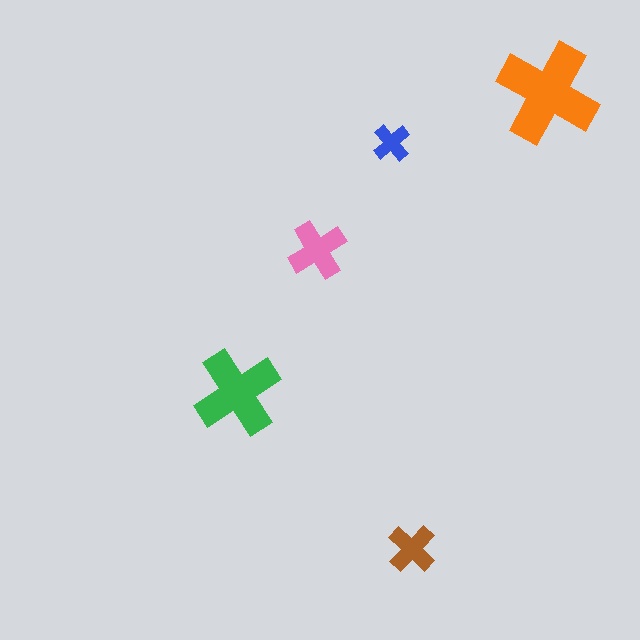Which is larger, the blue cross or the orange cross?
The orange one.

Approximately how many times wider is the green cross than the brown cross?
About 2 times wider.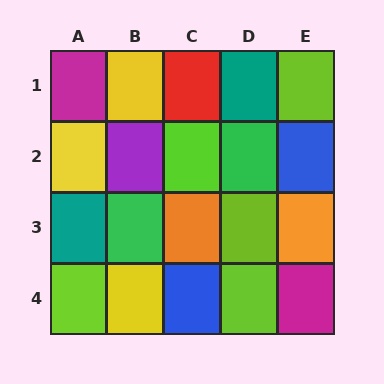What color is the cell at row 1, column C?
Red.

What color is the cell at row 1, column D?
Teal.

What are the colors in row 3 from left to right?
Teal, green, orange, lime, orange.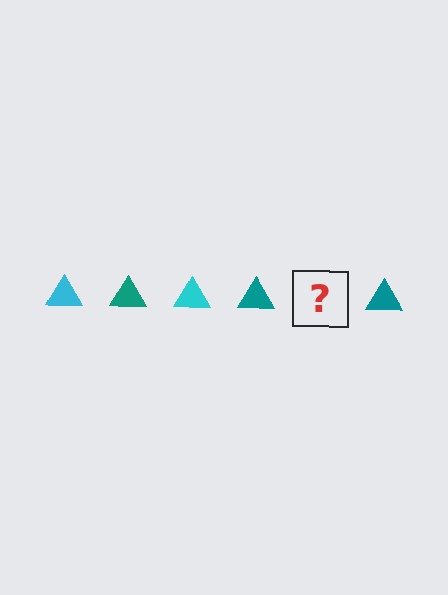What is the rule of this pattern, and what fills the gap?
The rule is that the pattern cycles through cyan, teal triangles. The gap should be filled with a cyan triangle.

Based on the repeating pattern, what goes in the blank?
The blank should be a cyan triangle.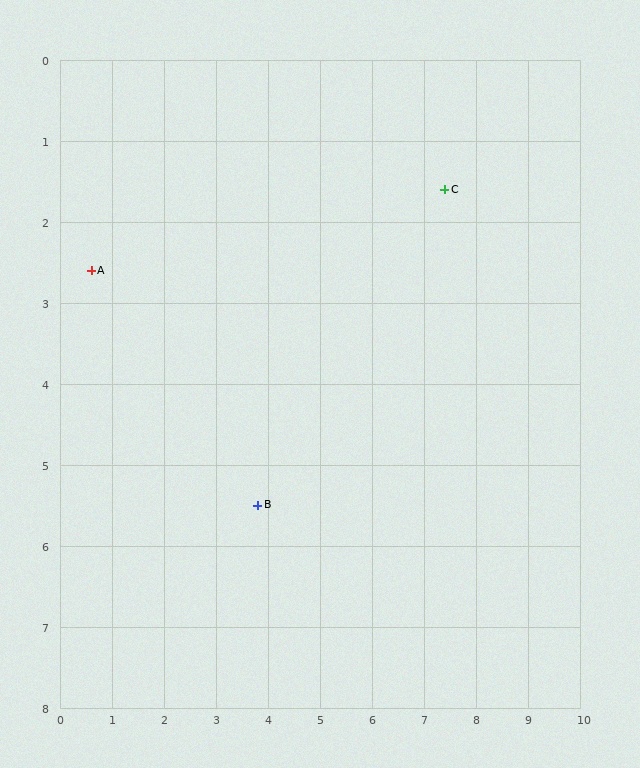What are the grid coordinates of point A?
Point A is at approximately (0.6, 2.6).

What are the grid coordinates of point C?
Point C is at approximately (7.4, 1.6).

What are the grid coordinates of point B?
Point B is at approximately (3.8, 5.5).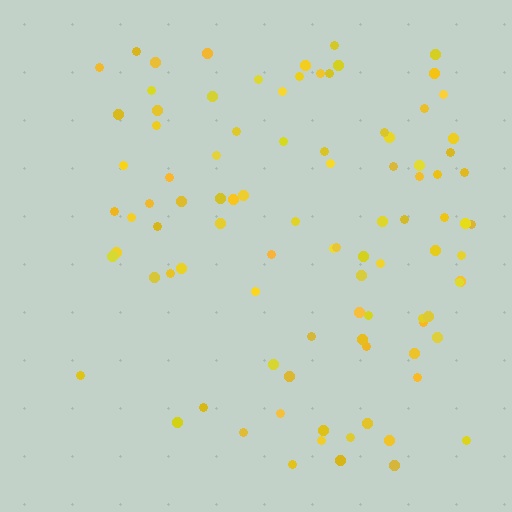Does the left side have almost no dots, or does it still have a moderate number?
Still a moderate number, just noticeably fewer than the right.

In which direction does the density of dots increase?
From left to right, with the right side densest.